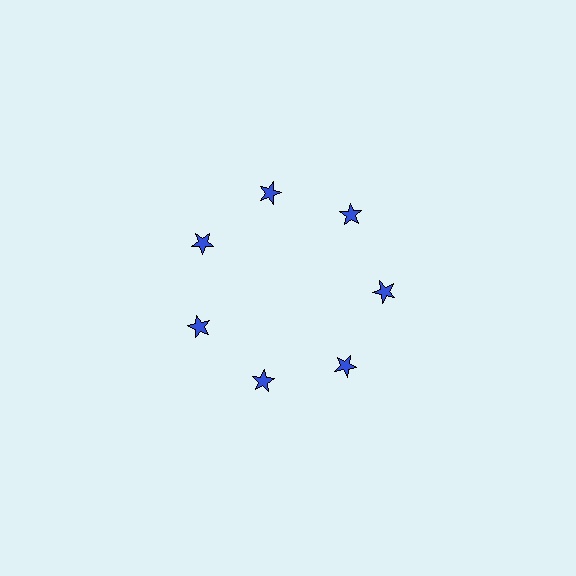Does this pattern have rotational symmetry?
Yes, this pattern has 7-fold rotational symmetry. It looks the same after rotating 51 degrees around the center.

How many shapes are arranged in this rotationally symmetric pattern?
There are 7 shapes, arranged in 7 groups of 1.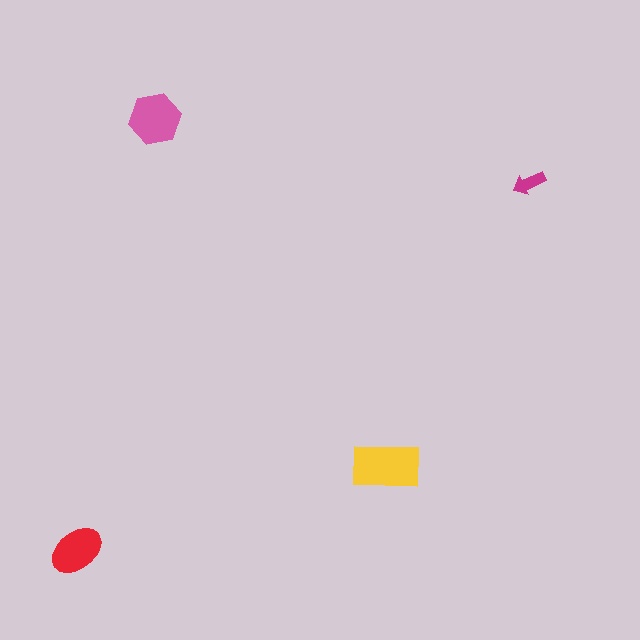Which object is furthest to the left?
The red ellipse is leftmost.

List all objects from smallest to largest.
The magenta arrow, the red ellipse, the pink hexagon, the yellow rectangle.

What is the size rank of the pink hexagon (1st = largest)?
2nd.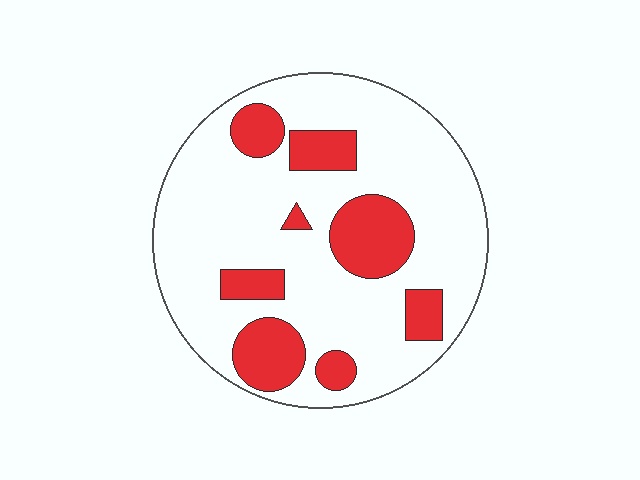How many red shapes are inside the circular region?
8.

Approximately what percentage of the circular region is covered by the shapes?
Approximately 25%.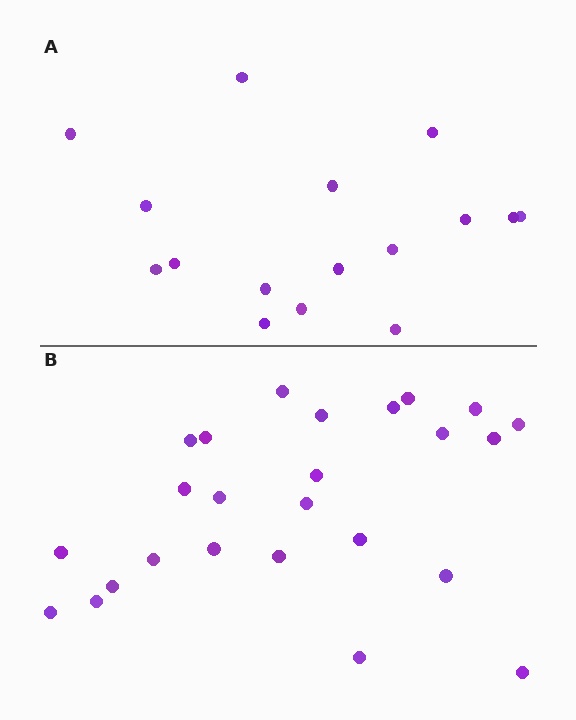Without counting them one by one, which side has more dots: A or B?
Region B (the bottom region) has more dots.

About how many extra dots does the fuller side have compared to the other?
Region B has roughly 8 or so more dots than region A.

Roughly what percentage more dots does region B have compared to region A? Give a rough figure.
About 55% more.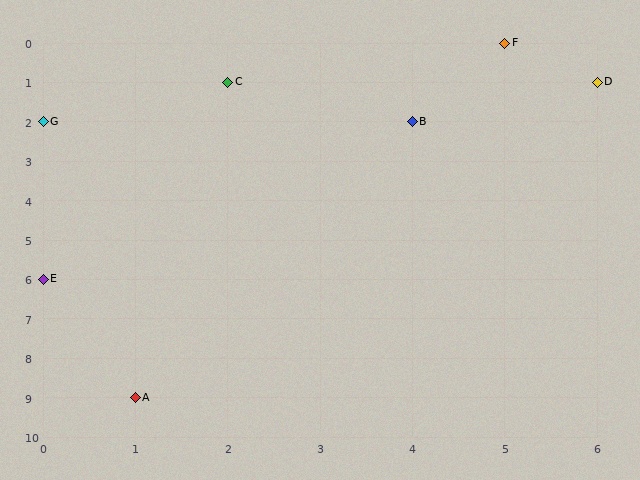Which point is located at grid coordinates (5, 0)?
Point F is at (5, 0).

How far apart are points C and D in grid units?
Points C and D are 4 columns apart.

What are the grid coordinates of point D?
Point D is at grid coordinates (6, 1).